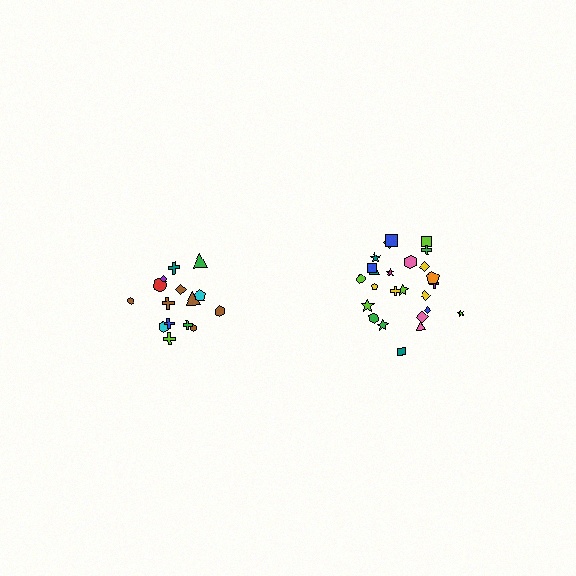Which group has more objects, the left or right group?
The right group.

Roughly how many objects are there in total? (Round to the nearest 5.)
Roughly 40 objects in total.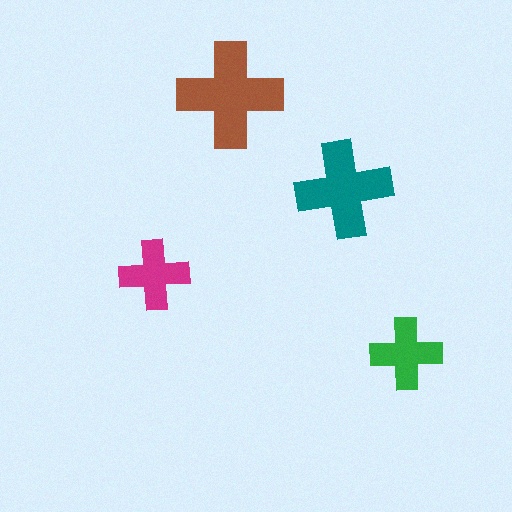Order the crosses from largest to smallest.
the brown one, the teal one, the green one, the magenta one.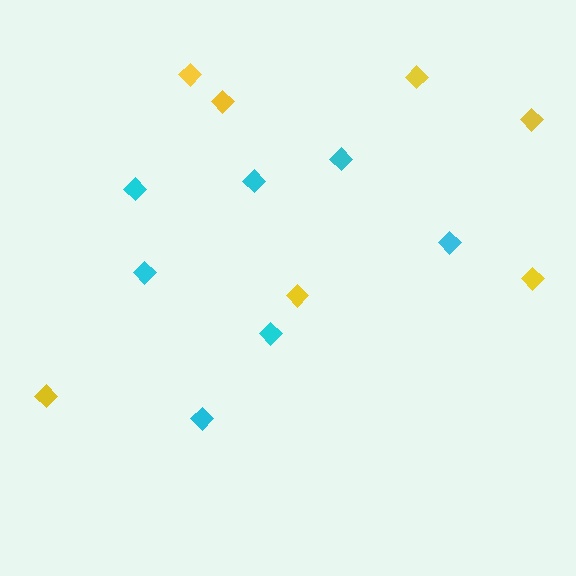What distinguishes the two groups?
There are 2 groups: one group of yellow diamonds (7) and one group of cyan diamonds (7).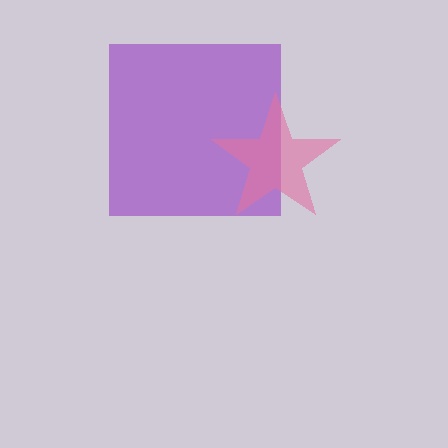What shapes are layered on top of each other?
The layered shapes are: a purple square, a pink star.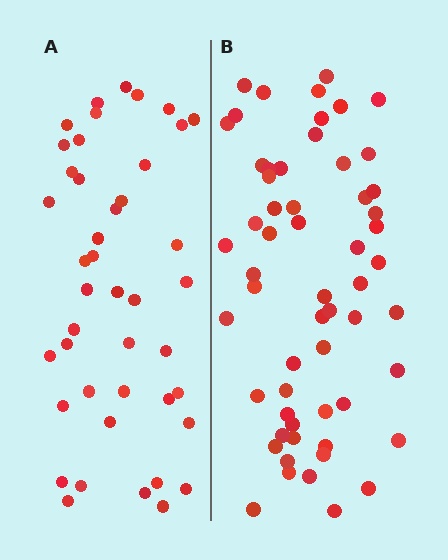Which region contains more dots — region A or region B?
Region B (the right region) has more dots.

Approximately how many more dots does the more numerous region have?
Region B has approximately 15 more dots than region A.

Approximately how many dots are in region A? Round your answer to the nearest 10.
About 40 dots. (The exact count is 43, which rounds to 40.)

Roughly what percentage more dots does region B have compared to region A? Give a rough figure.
About 35% more.